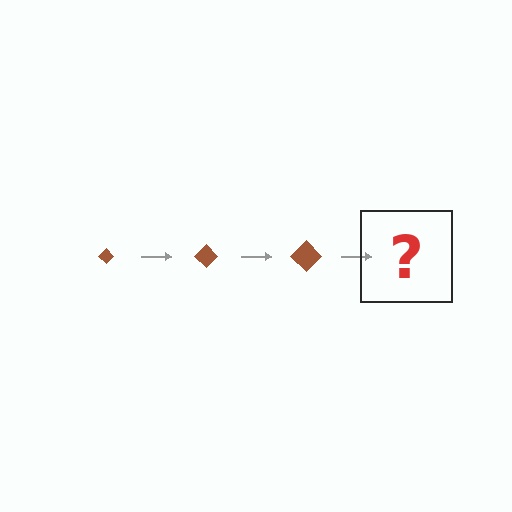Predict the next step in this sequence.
The next step is a brown diamond, larger than the previous one.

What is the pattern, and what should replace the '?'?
The pattern is that the diamond gets progressively larger each step. The '?' should be a brown diamond, larger than the previous one.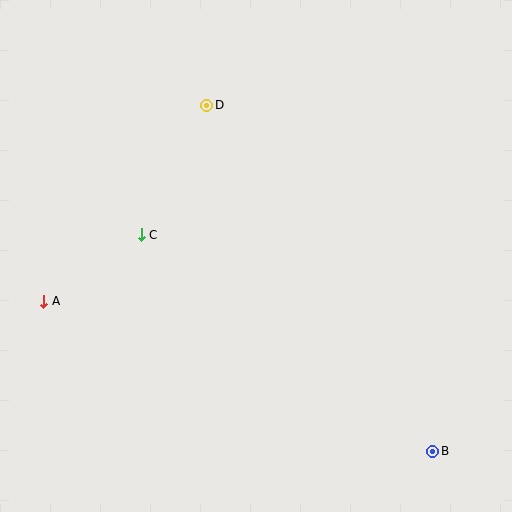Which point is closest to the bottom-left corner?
Point A is closest to the bottom-left corner.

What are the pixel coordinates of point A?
Point A is at (44, 301).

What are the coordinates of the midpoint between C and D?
The midpoint between C and D is at (174, 170).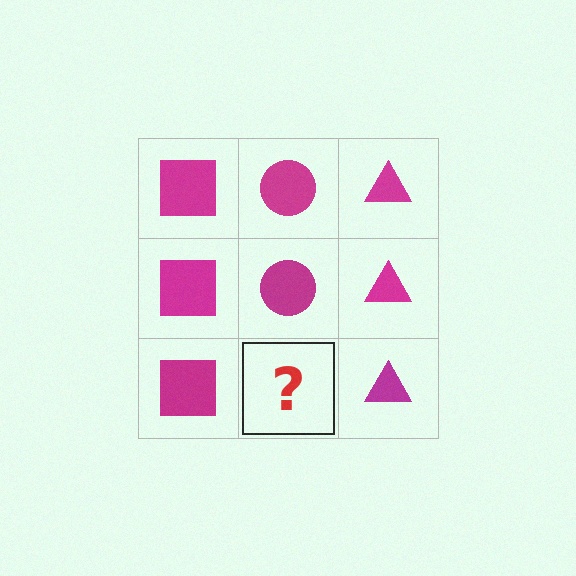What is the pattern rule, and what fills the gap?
The rule is that each column has a consistent shape. The gap should be filled with a magenta circle.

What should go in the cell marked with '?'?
The missing cell should contain a magenta circle.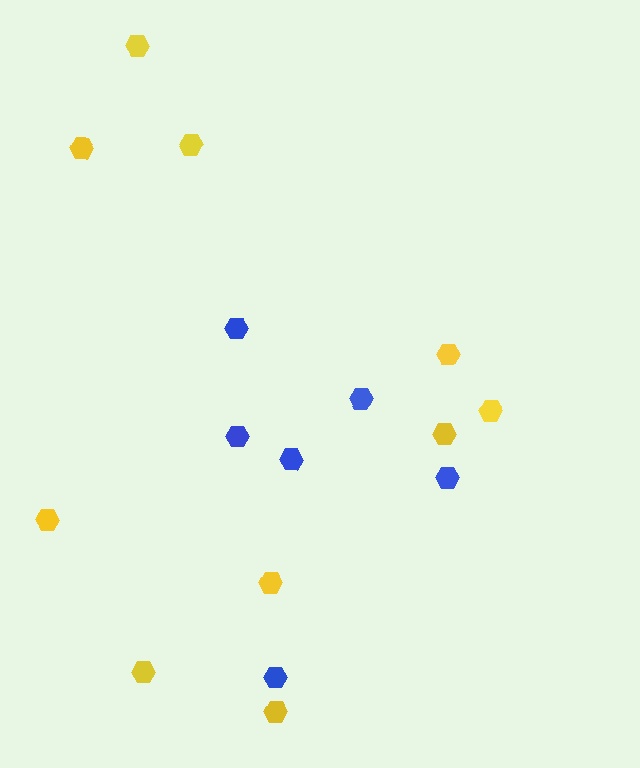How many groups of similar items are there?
There are 2 groups: one group of blue hexagons (6) and one group of yellow hexagons (10).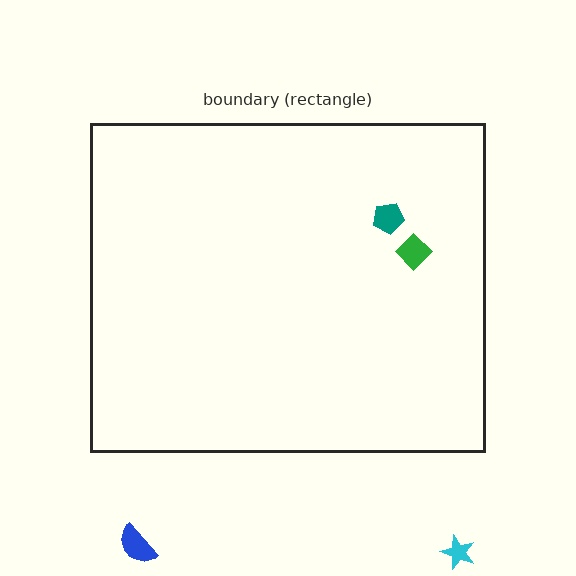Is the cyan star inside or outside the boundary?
Outside.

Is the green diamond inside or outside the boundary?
Inside.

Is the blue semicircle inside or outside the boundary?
Outside.